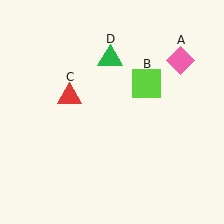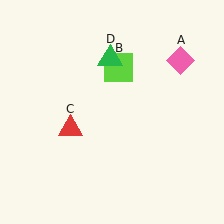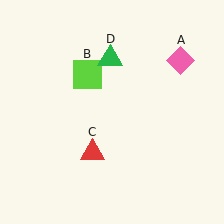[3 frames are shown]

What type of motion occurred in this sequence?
The lime square (object B), red triangle (object C) rotated counterclockwise around the center of the scene.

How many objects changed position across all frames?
2 objects changed position: lime square (object B), red triangle (object C).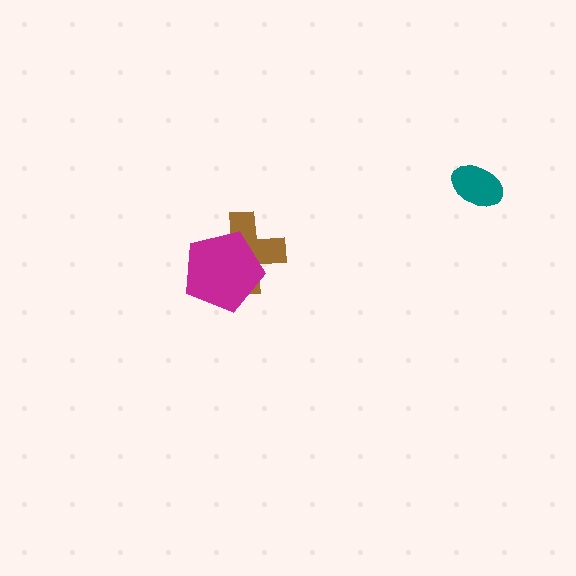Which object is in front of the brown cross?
The magenta pentagon is in front of the brown cross.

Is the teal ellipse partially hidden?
No, no other shape covers it.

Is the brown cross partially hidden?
Yes, it is partially covered by another shape.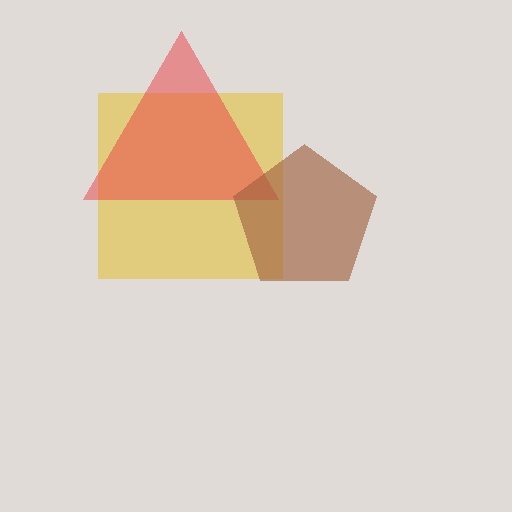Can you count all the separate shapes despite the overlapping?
Yes, there are 3 separate shapes.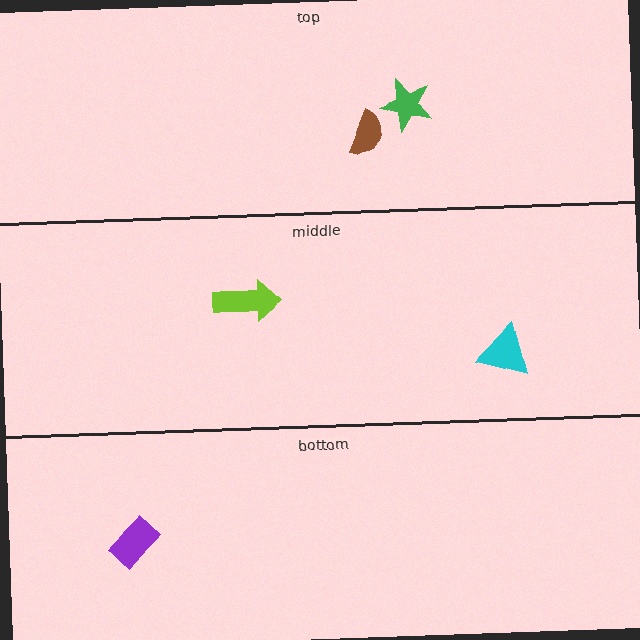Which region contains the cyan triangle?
The middle region.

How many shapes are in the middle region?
2.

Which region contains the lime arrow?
The middle region.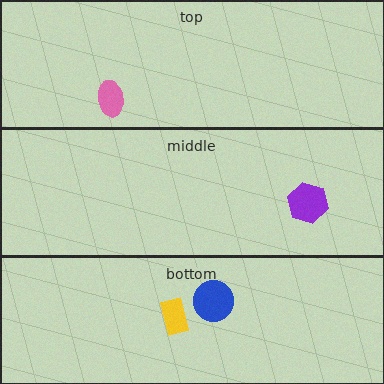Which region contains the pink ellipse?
The top region.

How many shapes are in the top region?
1.